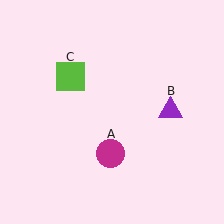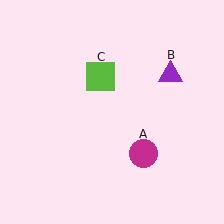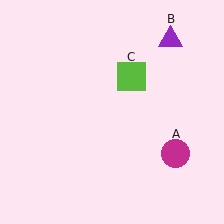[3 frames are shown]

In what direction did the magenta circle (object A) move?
The magenta circle (object A) moved right.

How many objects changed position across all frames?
3 objects changed position: magenta circle (object A), purple triangle (object B), lime square (object C).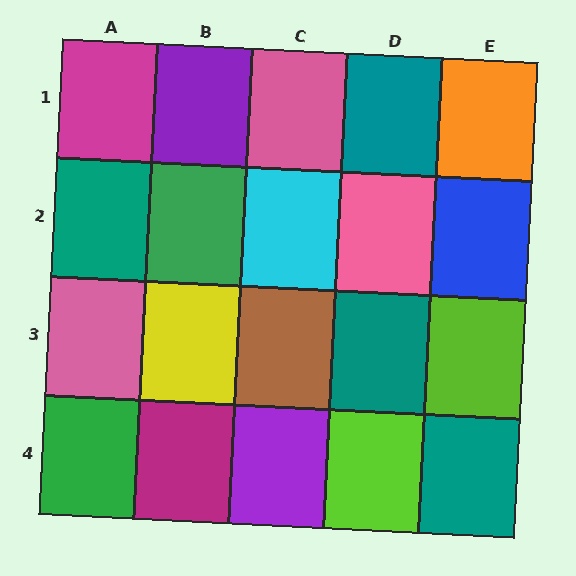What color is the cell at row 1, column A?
Magenta.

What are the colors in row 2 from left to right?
Teal, green, cyan, pink, blue.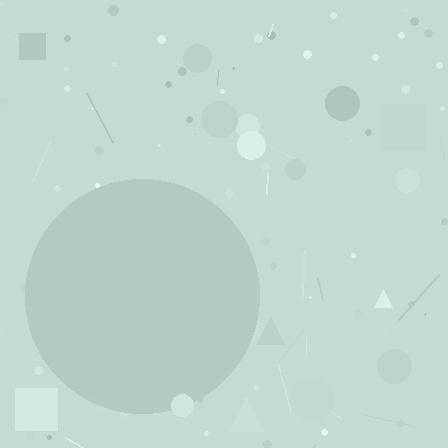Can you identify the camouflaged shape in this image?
The camouflaged shape is a circle.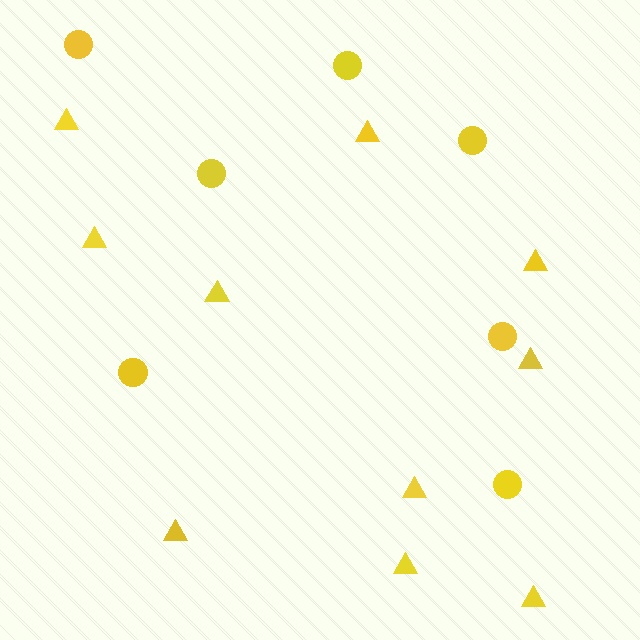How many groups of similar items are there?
There are 2 groups: one group of triangles (10) and one group of circles (7).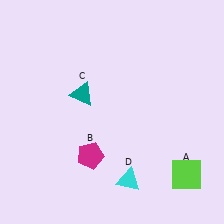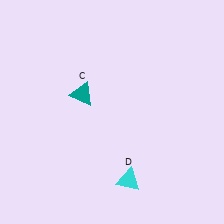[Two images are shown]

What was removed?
The lime square (A), the magenta pentagon (B) were removed in Image 2.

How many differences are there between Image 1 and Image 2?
There are 2 differences between the two images.